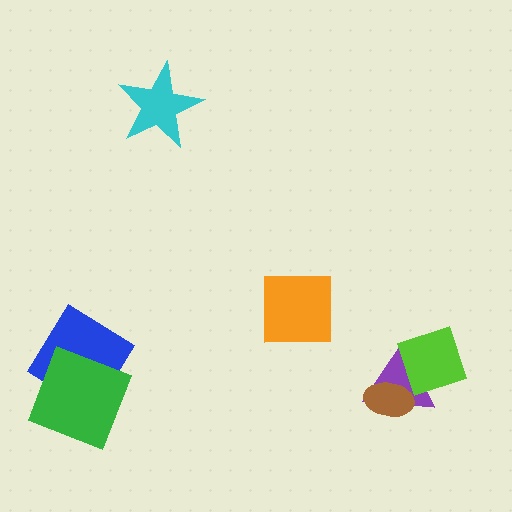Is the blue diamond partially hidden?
Yes, it is partially covered by another shape.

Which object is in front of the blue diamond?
The green square is in front of the blue diamond.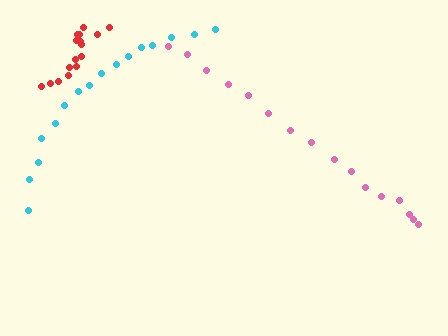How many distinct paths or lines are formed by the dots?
There are 3 distinct paths.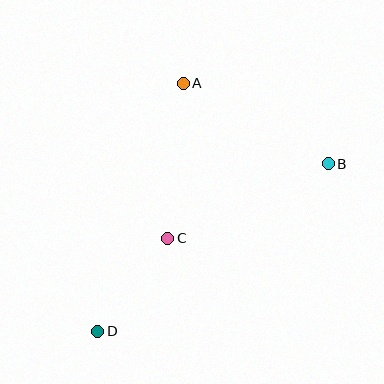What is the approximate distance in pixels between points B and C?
The distance between B and C is approximately 177 pixels.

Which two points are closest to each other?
Points C and D are closest to each other.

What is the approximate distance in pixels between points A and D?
The distance between A and D is approximately 262 pixels.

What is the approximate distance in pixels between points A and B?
The distance between A and B is approximately 166 pixels.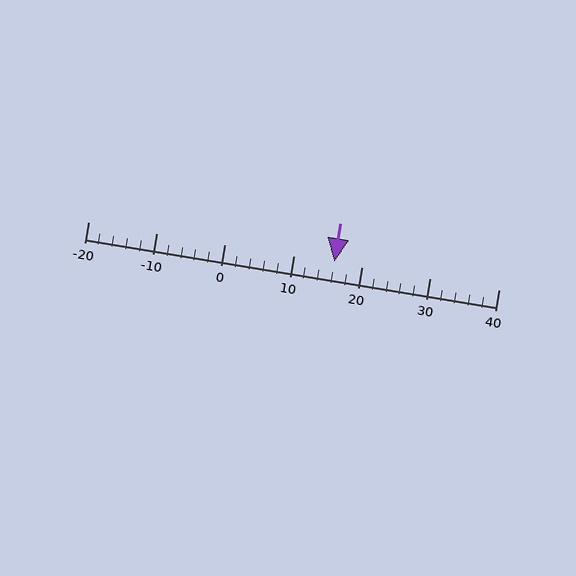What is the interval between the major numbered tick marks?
The major tick marks are spaced 10 units apart.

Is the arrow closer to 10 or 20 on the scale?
The arrow is closer to 20.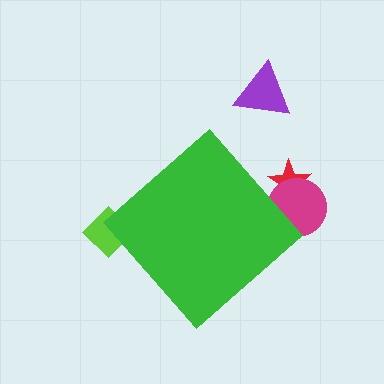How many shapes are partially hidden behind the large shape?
3 shapes are partially hidden.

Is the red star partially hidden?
Yes, the red star is partially hidden behind the green diamond.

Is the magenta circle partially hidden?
Yes, the magenta circle is partially hidden behind the green diamond.